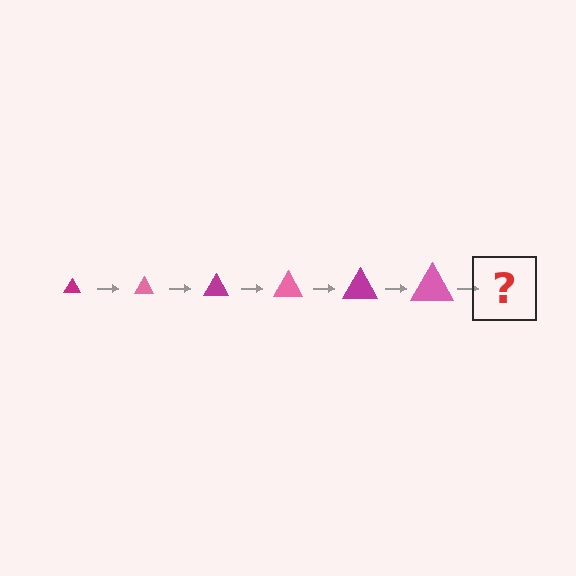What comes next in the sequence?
The next element should be a magenta triangle, larger than the previous one.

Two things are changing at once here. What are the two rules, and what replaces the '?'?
The two rules are that the triangle grows larger each step and the color cycles through magenta and pink. The '?' should be a magenta triangle, larger than the previous one.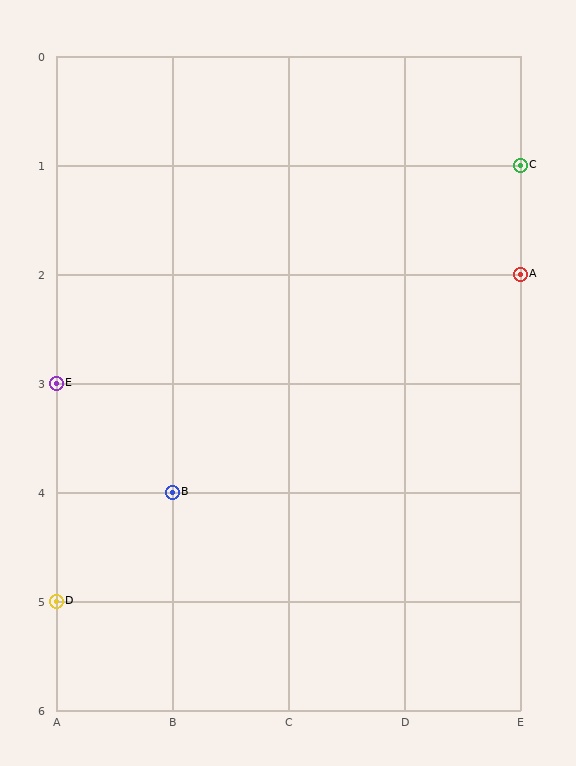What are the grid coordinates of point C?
Point C is at grid coordinates (E, 1).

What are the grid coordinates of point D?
Point D is at grid coordinates (A, 5).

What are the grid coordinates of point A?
Point A is at grid coordinates (E, 2).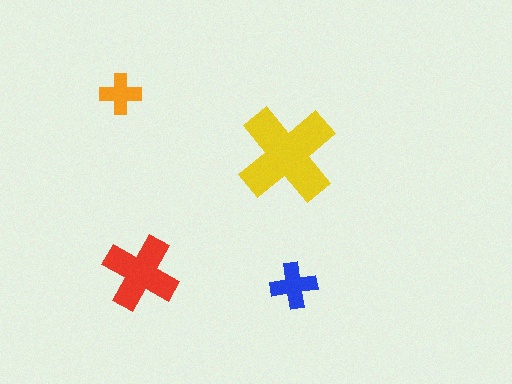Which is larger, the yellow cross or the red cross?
The yellow one.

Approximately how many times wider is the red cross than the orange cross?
About 2 times wider.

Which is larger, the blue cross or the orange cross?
The blue one.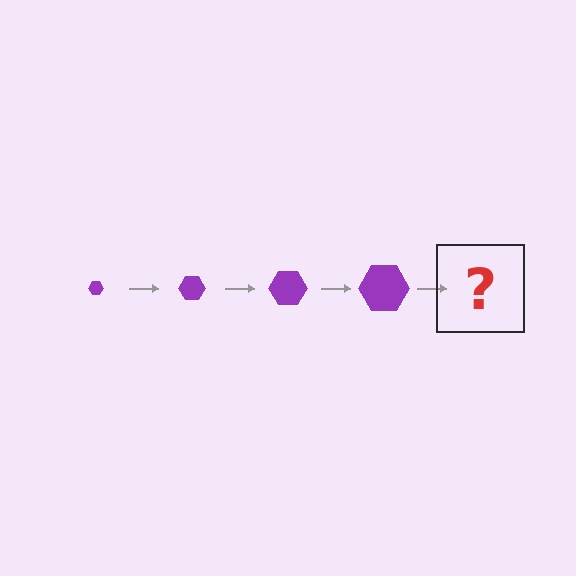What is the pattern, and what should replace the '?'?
The pattern is that the hexagon gets progressively larger each step. The '?' should be a purple hexagon, larger than the previous one.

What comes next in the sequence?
The next element should be a purple hexagon, larger than the previous one.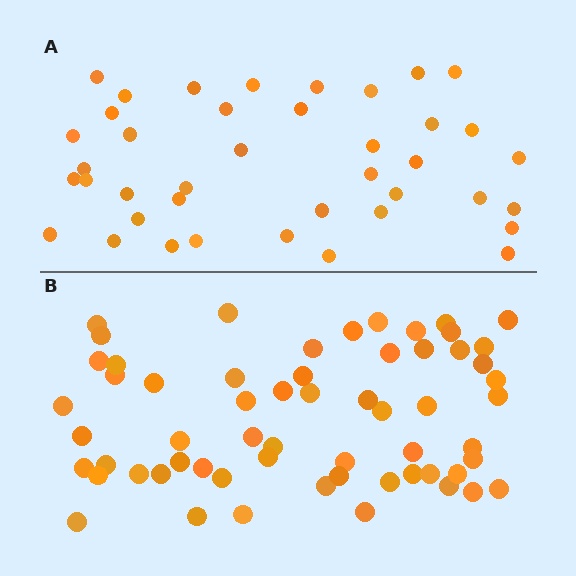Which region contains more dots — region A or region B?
Region B (the bottom region) has more dots.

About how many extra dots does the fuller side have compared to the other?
Region B has approximately 20 more dots than region A.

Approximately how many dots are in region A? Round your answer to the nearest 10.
About 40 dots.